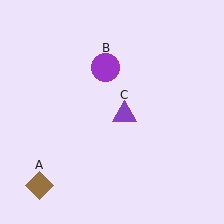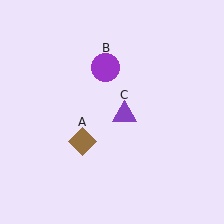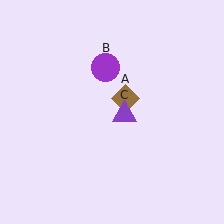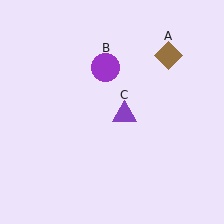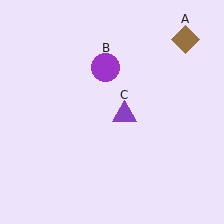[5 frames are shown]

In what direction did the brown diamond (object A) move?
The brown diamond (object A) moved up and to the right.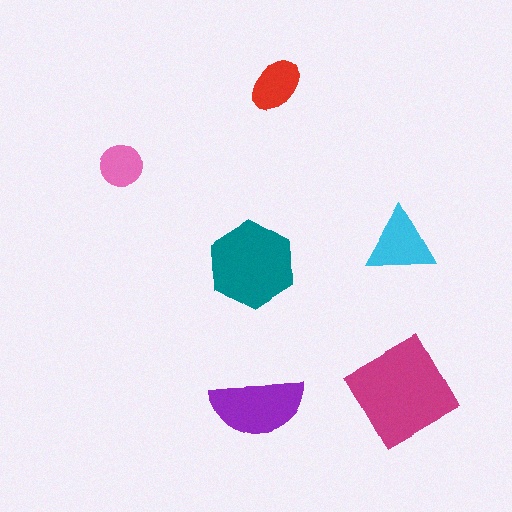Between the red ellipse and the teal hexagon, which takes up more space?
The teal hexagon.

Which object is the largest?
The magenta square.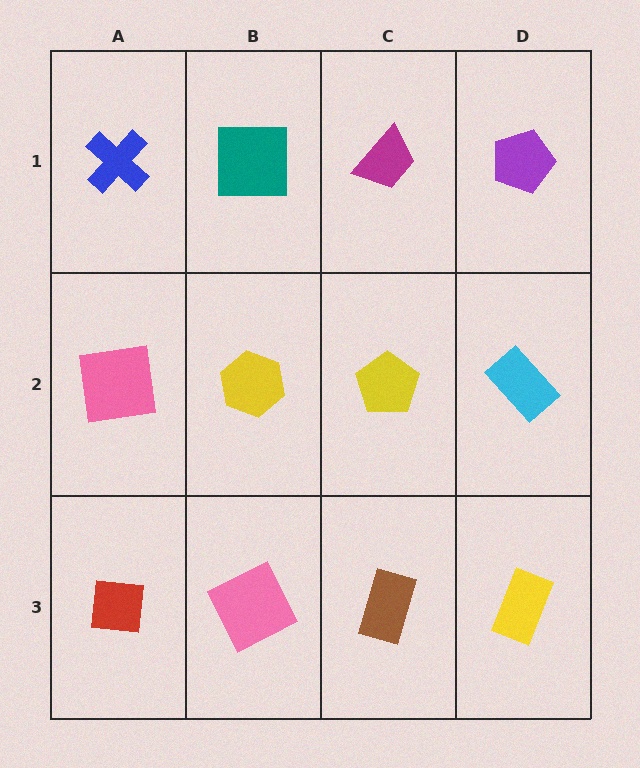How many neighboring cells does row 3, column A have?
2.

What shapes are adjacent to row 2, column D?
A purple pentagon (row 1, column D), a yellow rectangle (row 3, column D), a yellow pentagon (row 2, column C).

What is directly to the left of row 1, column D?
A magenta trapezoid.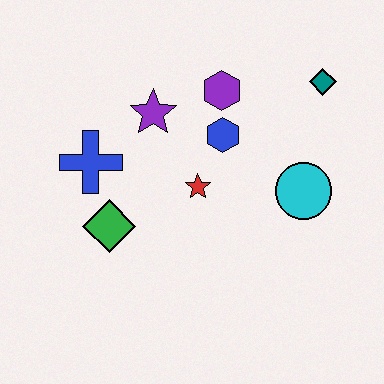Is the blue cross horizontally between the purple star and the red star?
No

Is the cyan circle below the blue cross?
Yes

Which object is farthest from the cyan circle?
The blue cross is farthest from the cyan circle.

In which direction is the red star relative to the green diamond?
The red star is to the right of the green diamond.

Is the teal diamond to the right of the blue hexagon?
Yes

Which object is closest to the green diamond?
The blue cross is closest to the green diamond.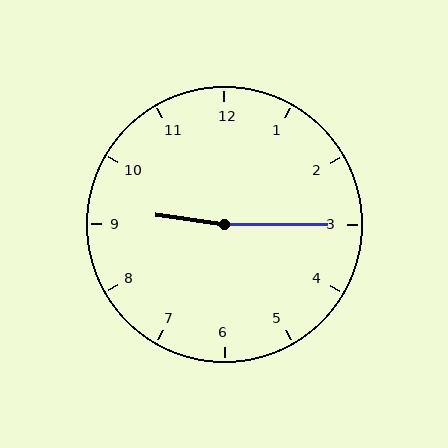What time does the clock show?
9:15.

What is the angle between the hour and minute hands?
Approximately 172 degrees.